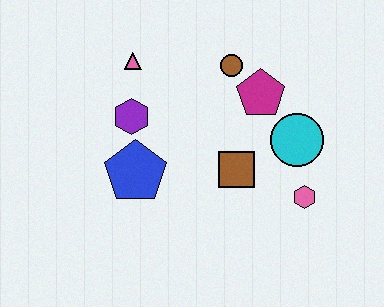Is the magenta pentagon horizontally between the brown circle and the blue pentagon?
No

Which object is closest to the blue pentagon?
The purple hexagon is closest to the blue pentagon.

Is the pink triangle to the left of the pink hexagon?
Yes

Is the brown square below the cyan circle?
Yes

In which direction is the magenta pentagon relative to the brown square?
The magenta pentagon is above the brown square.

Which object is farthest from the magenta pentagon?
The blue pentagon is farthest from the magenta pentagon.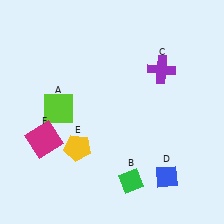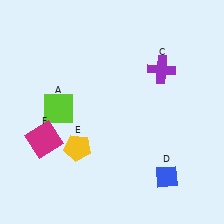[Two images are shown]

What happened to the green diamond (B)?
The green diamond (B) was removed in Image 2. It was in the bottom-right area of Image 1.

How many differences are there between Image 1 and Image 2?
There is 1 difference between the two images.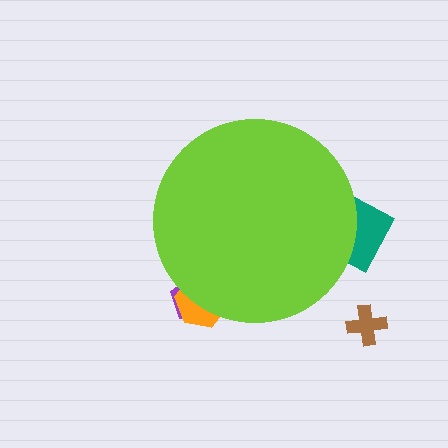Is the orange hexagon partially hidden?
Yes, the orange hexagon is partially hidden behind the lime circle.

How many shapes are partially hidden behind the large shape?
3 shapes are partially hidden.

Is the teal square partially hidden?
Yes, the teal square is partially hidden behind the lime circle.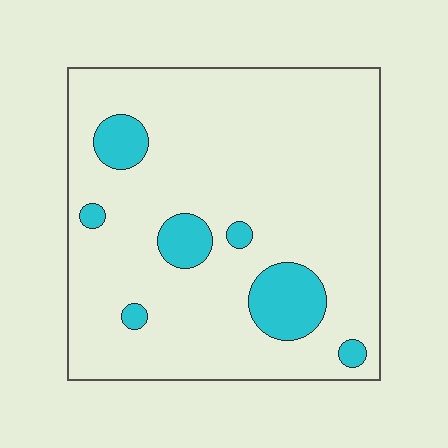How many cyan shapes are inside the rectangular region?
7.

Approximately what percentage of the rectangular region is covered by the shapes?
Approximately 10%.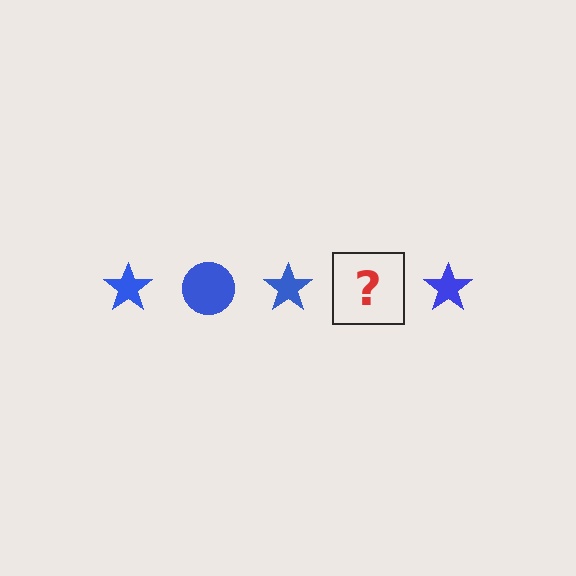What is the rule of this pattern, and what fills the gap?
The rule is that the pattern cycles through star, circle shapes in blue. The gap should be filled with a blue circle.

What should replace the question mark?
The question mark should be replaced with a blue circle.